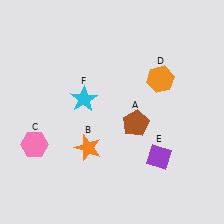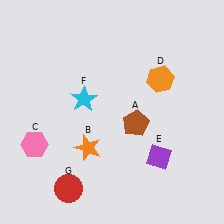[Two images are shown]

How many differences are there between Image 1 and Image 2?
There is 1 difference between the two images.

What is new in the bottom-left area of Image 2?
A red circle (G) was added in the bottom-left area of Image 2.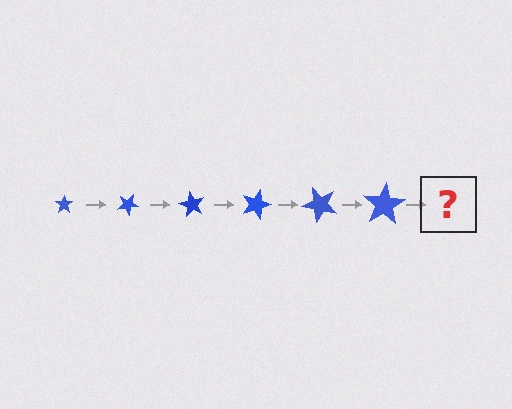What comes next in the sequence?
The next element should be a star, larger than the previous one and rotated 180 degrees from the start.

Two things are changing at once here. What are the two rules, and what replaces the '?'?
The two rules are that the star grows larger each step and it rotates 30 degrees each step. The '?' should be a star, larger than the previous one and rotated 180 degrees from the start.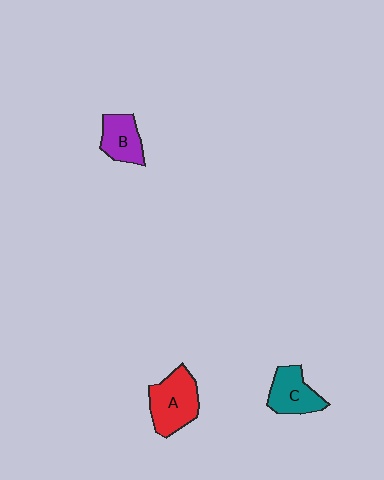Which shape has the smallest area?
Shape B (purple).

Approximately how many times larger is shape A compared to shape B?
Approximately 1.5 times.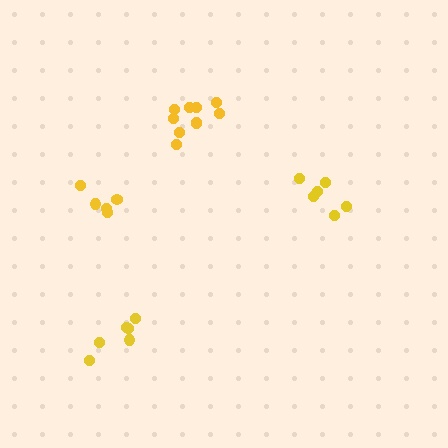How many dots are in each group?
Group 1: 6 dots, Group 2: 6 dots, Group 3: 10 dots, Group 4: 5 dots (27 total).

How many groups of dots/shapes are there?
There are 4 groups.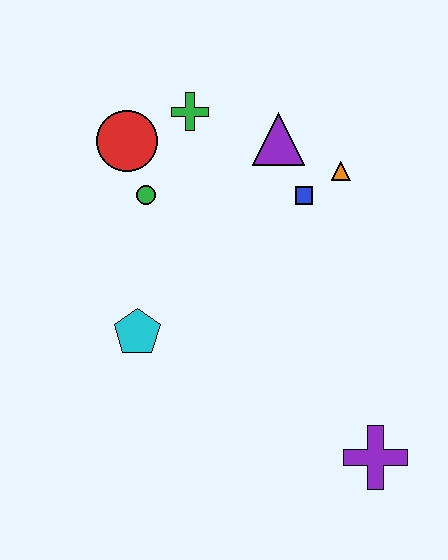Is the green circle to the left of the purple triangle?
Yes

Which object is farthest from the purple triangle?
The purple cross is farthest from the purple triangle.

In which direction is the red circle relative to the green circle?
The red circle is above the green circle.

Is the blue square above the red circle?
No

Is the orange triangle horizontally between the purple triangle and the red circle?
No